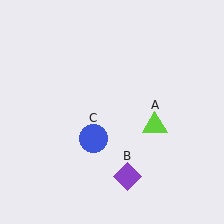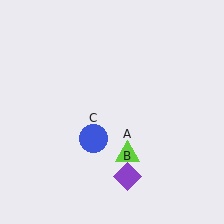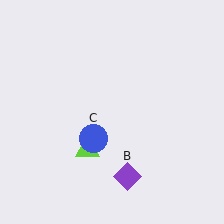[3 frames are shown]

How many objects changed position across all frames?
1 object changed position: lime triangle (object A).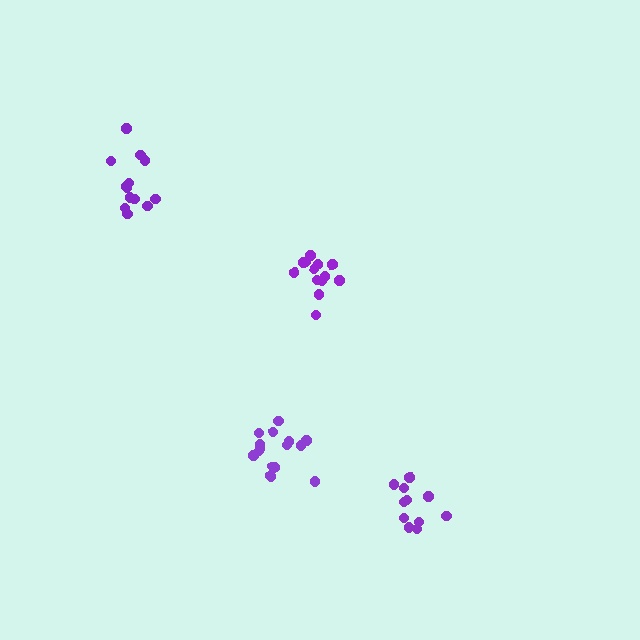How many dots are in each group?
Group 1: 15 dots, Group 2: 13 dots, Group 3: 11 dots, Group 4: 13 dots (52 total).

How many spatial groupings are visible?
There are 4 spatial groupings.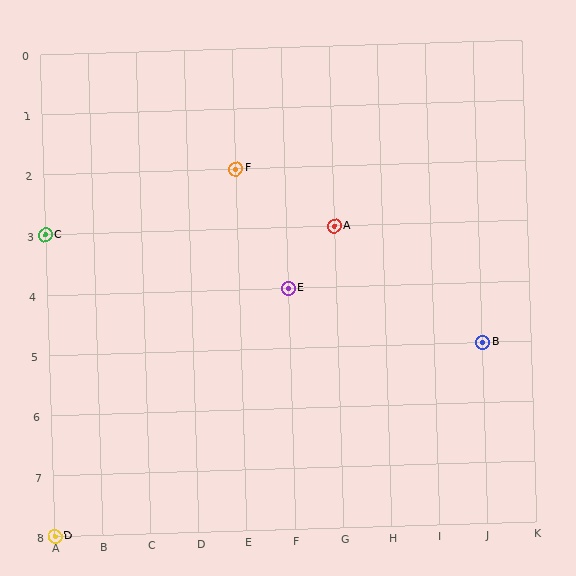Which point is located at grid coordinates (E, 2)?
Point F is at (E, 2).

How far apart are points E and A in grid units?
Points E and A are 1 column and 1 row apart (about 1.4 grid units diagonally).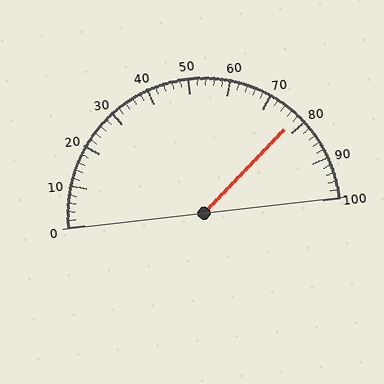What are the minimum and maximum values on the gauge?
The gauge ranges from 0 to 100.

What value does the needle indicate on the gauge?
The needle indicates approximately 78.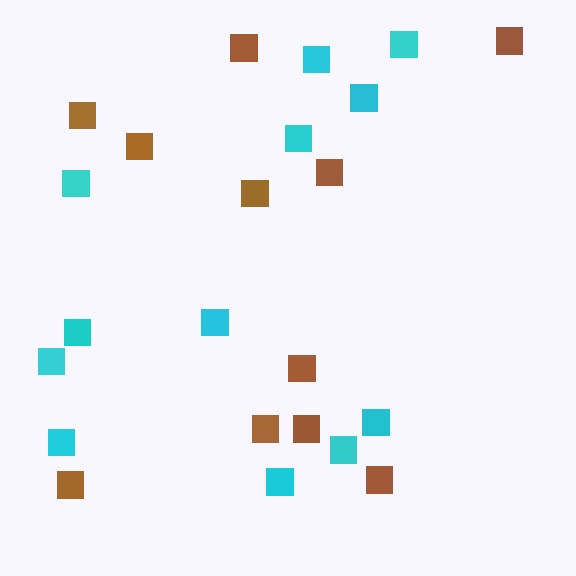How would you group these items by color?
There are 2 groups: one group of cyan squares (12) and one group of brown squares (11).